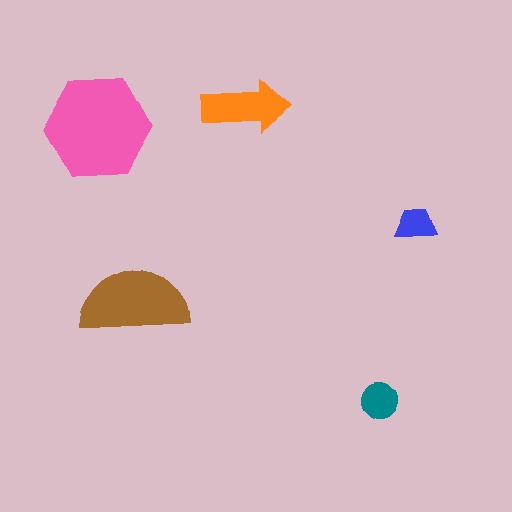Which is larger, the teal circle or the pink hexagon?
The pink hexagon.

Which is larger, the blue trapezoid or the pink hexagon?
The pink hexagon.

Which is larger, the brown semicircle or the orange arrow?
The brown semicircle.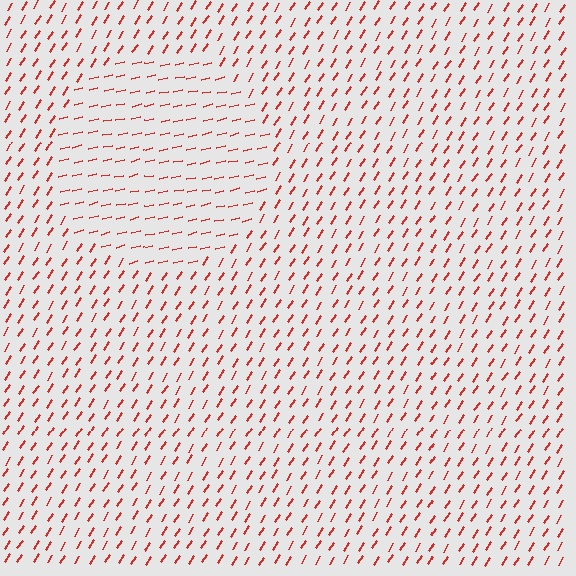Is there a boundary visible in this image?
Yes, there is a texture boundary formed by a change in line orientation.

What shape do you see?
I see a circle.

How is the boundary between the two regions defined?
The boundary is defined purely by a change in line orientation (approximately 45 degrees difference). All lines are the same color and thickness.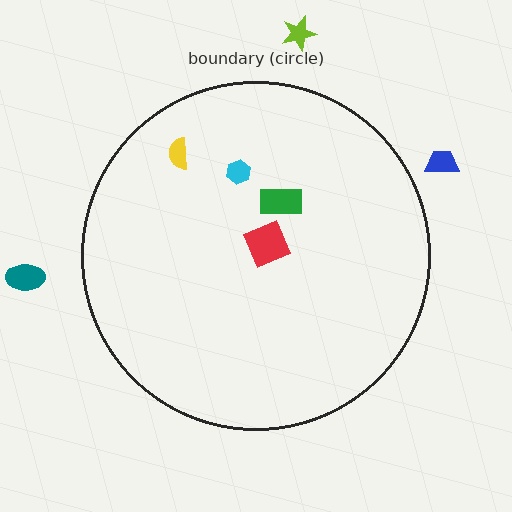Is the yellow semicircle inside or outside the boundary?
Inside.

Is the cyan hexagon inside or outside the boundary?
Inside.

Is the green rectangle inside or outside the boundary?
Inside.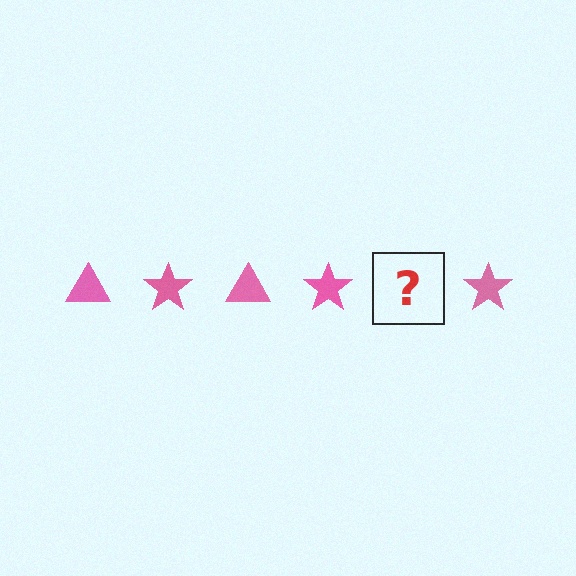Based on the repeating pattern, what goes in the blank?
The blank should be a pink triangle.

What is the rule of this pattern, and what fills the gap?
The rule is that the pattern cycles through triangle, star shapes in pink. The gap should be filled with a pink triangle.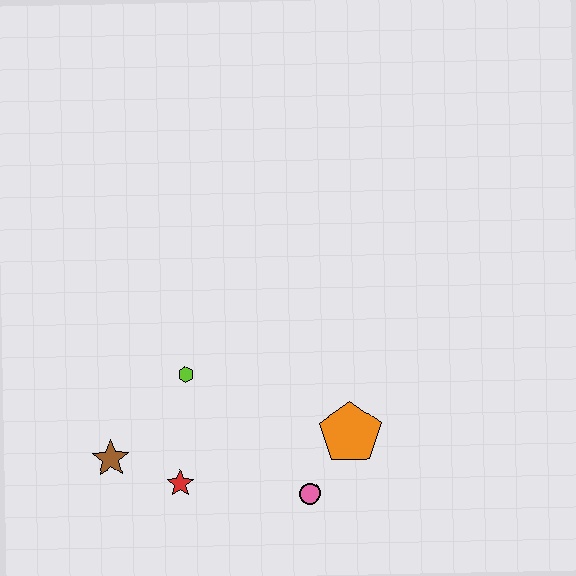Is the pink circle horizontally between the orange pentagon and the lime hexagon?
Yes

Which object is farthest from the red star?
The orange pentagon is farthest from the red star.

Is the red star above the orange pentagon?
No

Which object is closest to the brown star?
The red star is closest to the brown star.